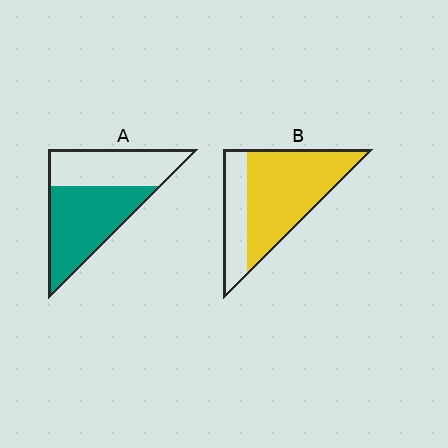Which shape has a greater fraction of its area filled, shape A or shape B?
Shape B.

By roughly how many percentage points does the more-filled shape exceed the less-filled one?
By roughly 15 percentage points (B over A).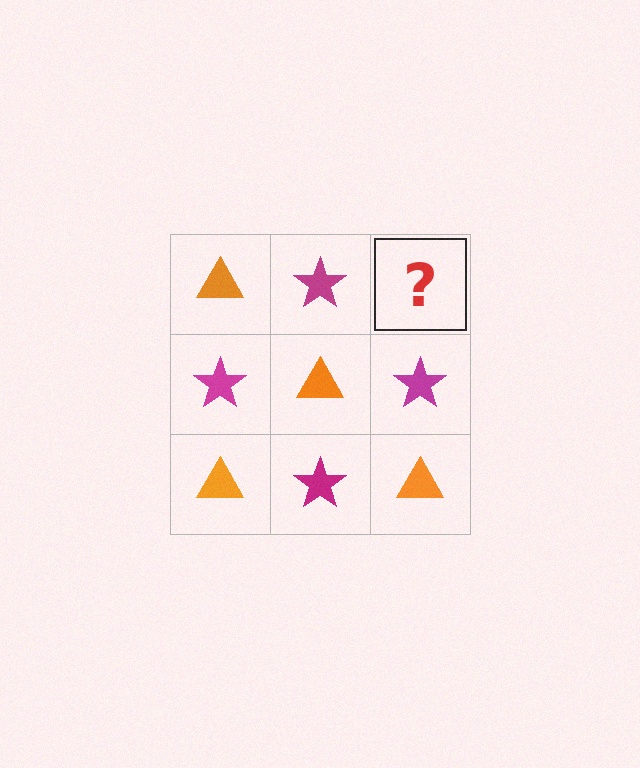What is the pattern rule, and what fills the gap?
The rule is that it alternates orange triangle and magenta star in a checkerboard pattern. The gap should be filled with an orange triangle.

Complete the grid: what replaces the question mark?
The question mark should be replaced with an orange triangle.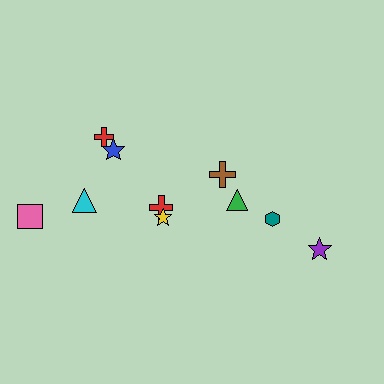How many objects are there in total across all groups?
There are 10 objects.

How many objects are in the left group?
There are 6 objects.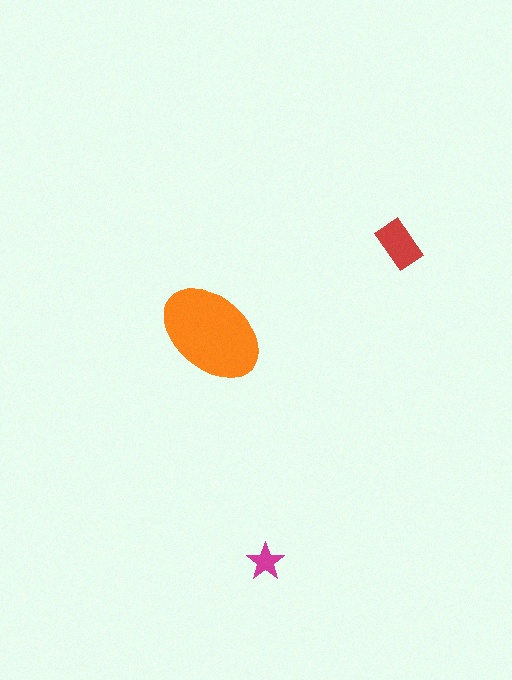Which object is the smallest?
The magenta star.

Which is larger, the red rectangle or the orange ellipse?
The orange ellipse.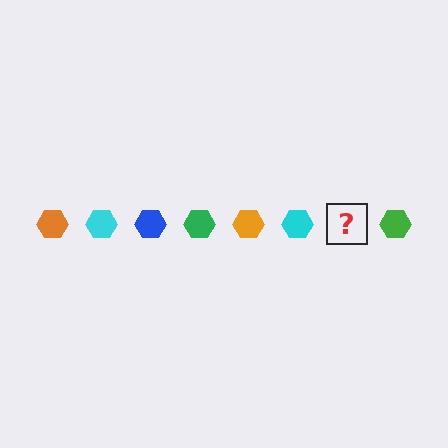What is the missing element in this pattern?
The missing element is a blue hexagon.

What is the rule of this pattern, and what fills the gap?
The rule is that the pattern cycles through orange, cyan, blue, green hexagons. The gap should be filled with a blue hexagon.